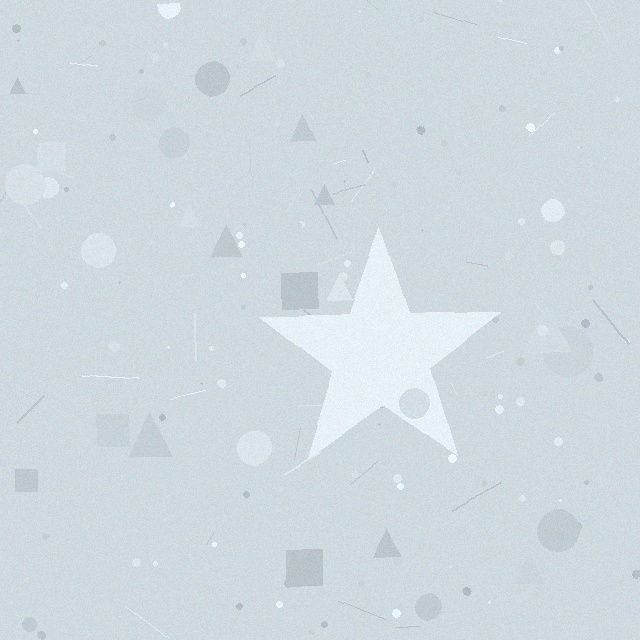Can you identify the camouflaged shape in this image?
The camouflaged shape is a star.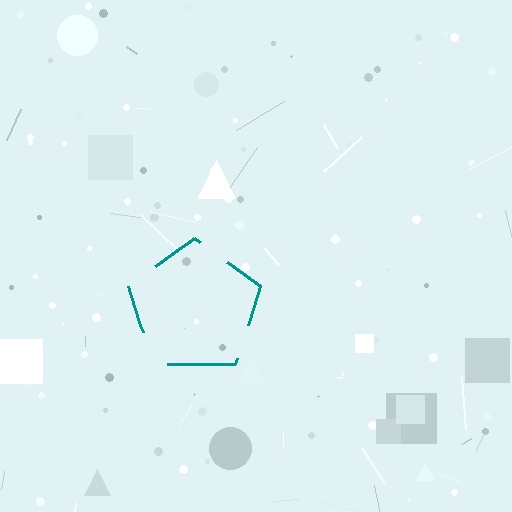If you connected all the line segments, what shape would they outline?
They would outline a pentagon.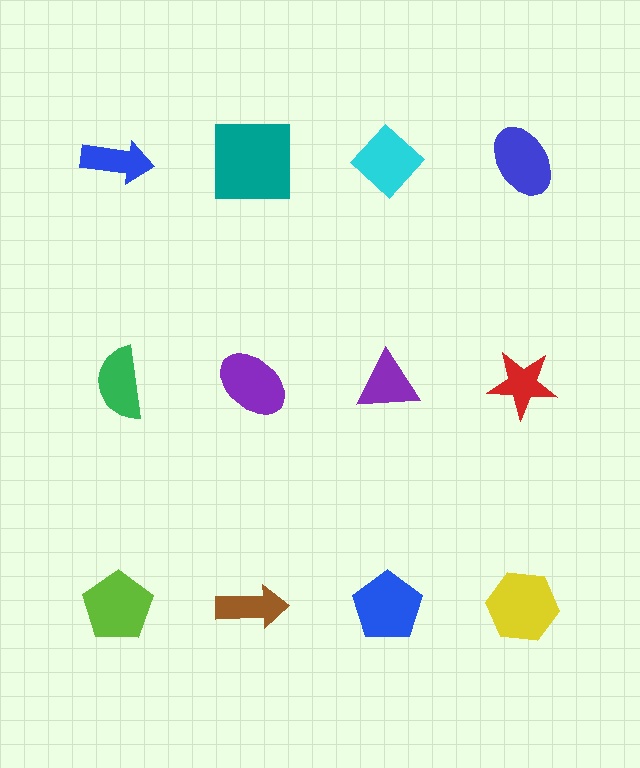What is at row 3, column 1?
A lime pentagon.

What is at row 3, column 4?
A yellow hexagon.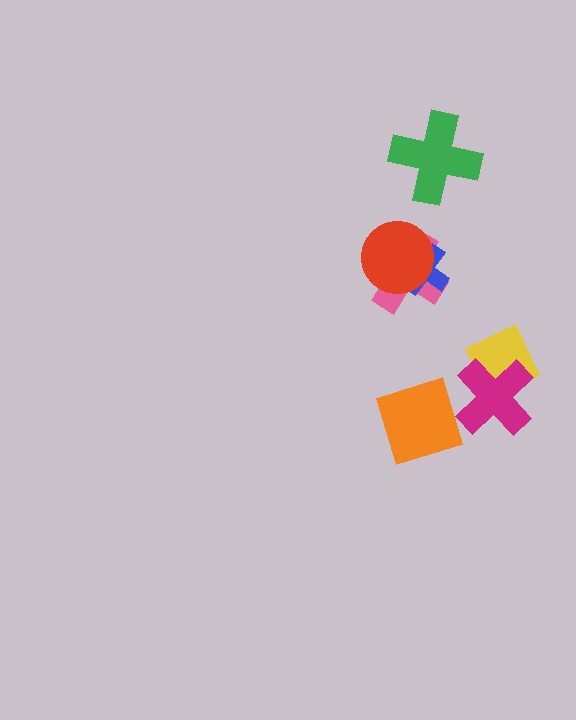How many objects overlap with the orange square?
0 objects overlap with the orange square.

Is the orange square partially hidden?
No, no other shape covers it.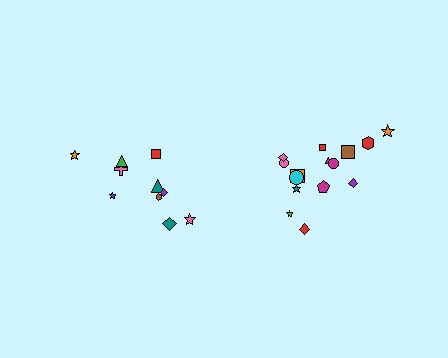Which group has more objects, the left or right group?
The right group.